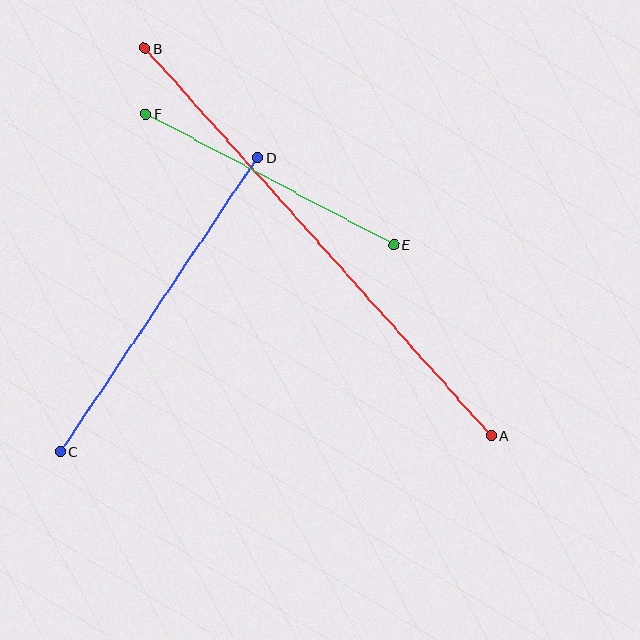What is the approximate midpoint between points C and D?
The midpoint is at approximately (159, 305) pixels.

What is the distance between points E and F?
The distance is approximately 280 pixels.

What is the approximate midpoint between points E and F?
The midpoint is at approximately (270, 179) pixels.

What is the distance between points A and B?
The distance is approximately 519 pixels.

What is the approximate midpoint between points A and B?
The midpoint is at approximately (318, 242) pixels.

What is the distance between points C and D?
The distance is approximately 355 pixels.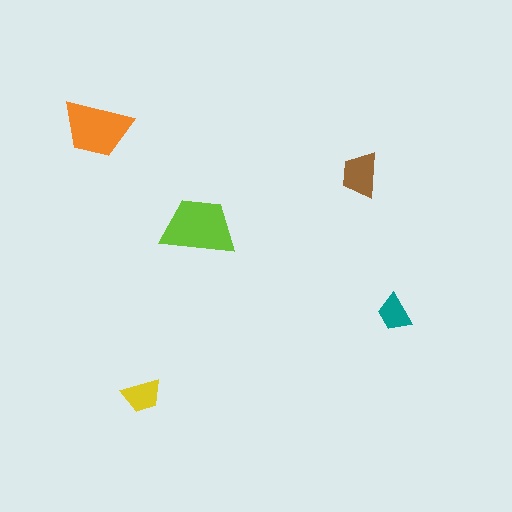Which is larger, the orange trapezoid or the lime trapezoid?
The lime one.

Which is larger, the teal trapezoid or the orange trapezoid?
The orange one.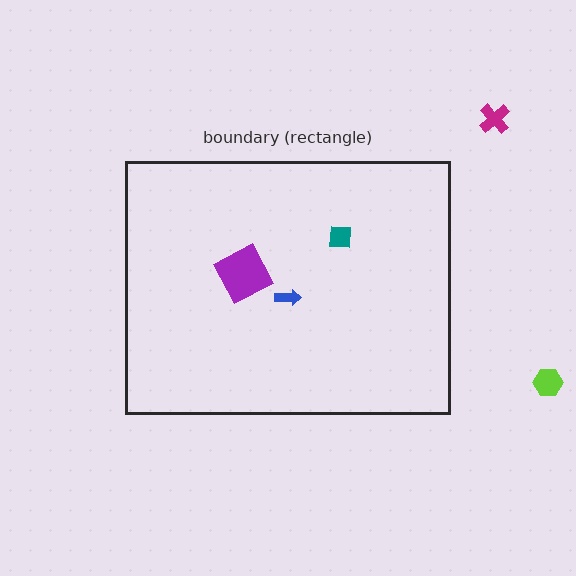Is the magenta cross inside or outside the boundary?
Outside.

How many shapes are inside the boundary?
3 inside, 2 outside.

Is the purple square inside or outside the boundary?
Inside.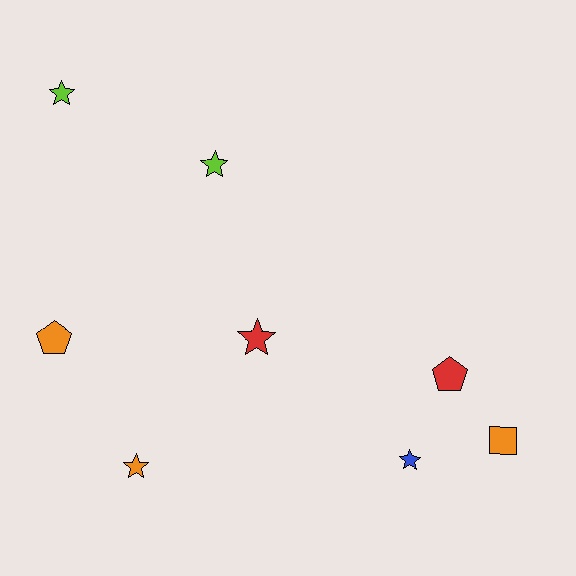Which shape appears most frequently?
Star, with 5 objects.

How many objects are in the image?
There are 8 objects.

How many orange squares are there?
There is 1 orange square.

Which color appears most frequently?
Orange, with 3 objects.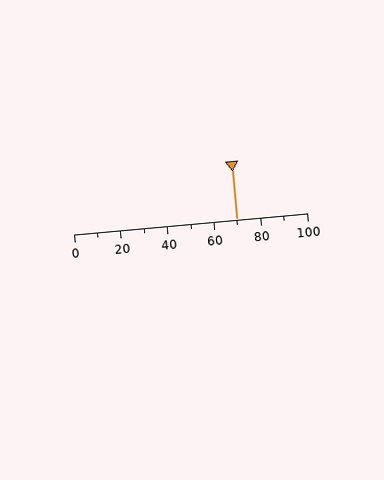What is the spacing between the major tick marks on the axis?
The major ticks are spaced 20 apart.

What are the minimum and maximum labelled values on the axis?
The axis runs from 0 to 100.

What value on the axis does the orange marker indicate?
The marker indicates approximately 70.